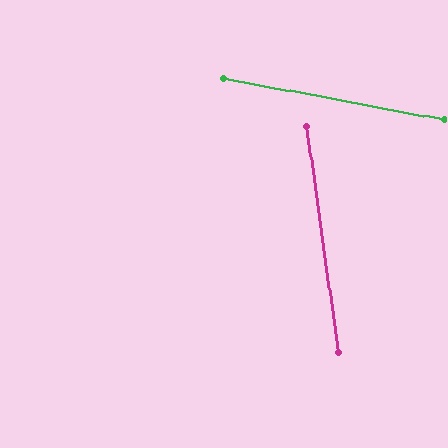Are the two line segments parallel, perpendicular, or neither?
Neither parallel nor perpendicular — they differ by about 71°.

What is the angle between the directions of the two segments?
Approximately 71 degrees.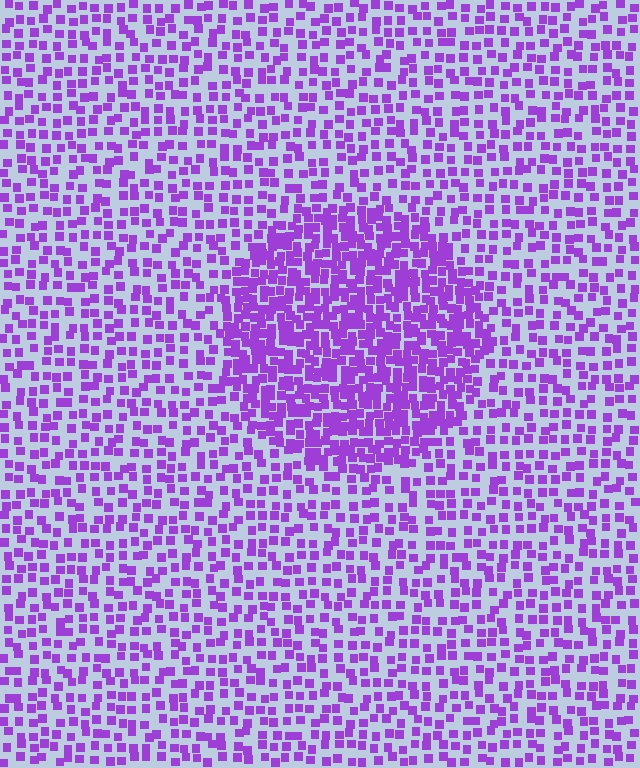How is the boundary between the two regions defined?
The boundary is defined by a change in element density (approximately 2.0x ratio). All elements are the same color, size, and shape.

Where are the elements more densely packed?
The elements are more densely packed inside the circle boundary.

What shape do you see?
I see a circle.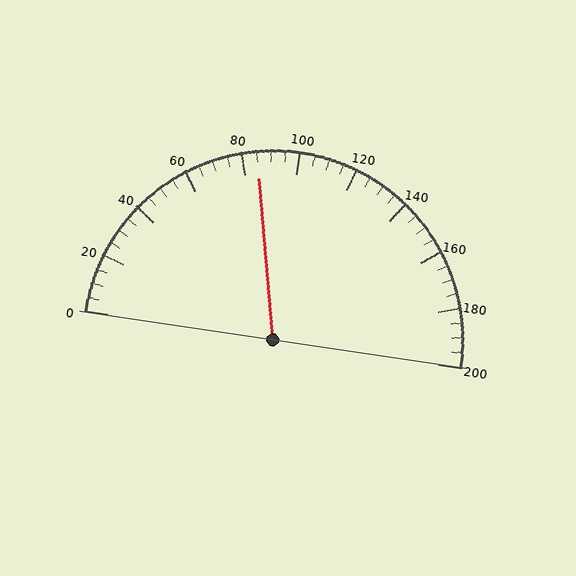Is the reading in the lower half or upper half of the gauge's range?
The reading is in the lower half of the range (0 to 200).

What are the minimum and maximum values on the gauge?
The gauge ranges from 0 to 200.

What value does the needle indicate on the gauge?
The needle indicates approximately 85.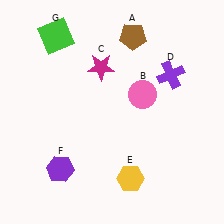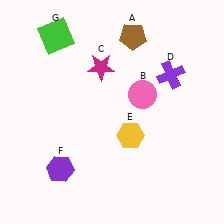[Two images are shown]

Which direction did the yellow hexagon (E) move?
The yellow hexagon (E) moved up.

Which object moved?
The yellow hexagon (E) moved up.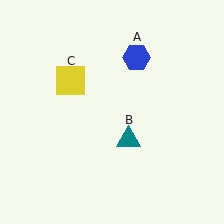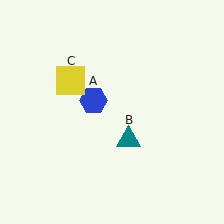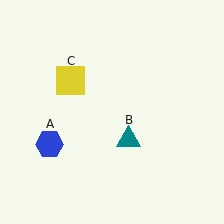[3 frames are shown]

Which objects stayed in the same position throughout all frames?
Teal triangle (object B) and yellow square (object C) remained stationary.